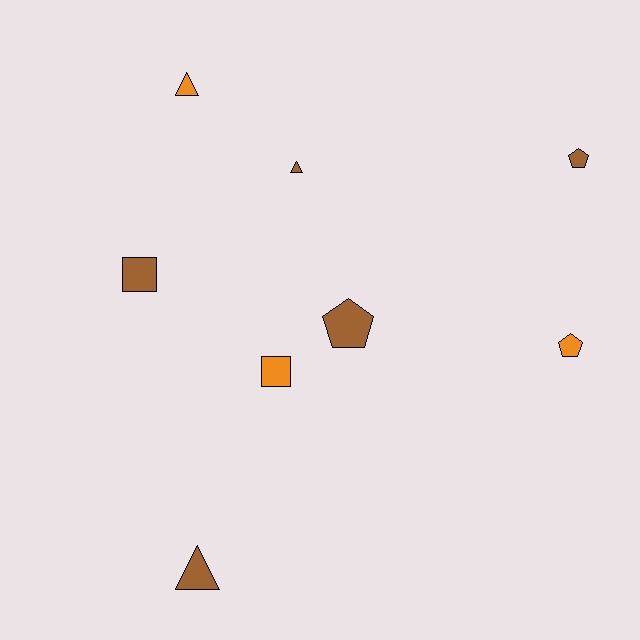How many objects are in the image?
There are 8 objects.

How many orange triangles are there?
There is 1 orange triangle.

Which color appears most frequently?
Brown, with 5 objects.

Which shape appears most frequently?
Pentagon, with 3 objects.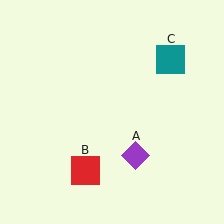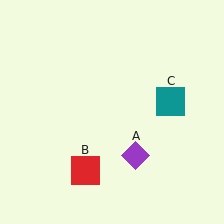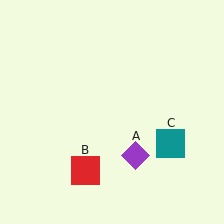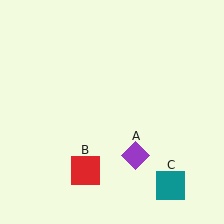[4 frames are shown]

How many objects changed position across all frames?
1 object changed position: teal square (object C).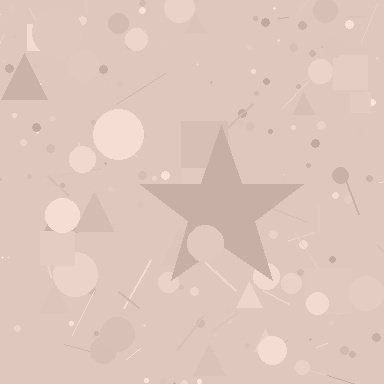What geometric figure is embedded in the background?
A star is embedded in the background.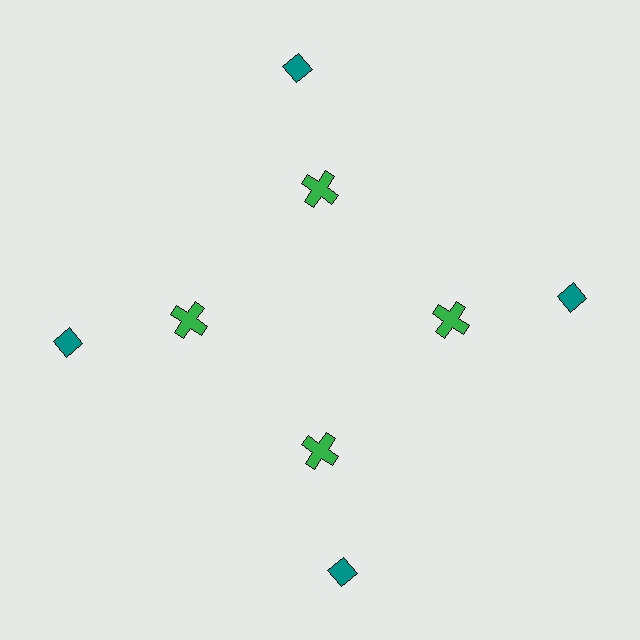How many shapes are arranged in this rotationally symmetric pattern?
There are 8 shapes, arranged in 4 groups of 2.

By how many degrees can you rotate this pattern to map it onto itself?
The pattern maps onto itself every 90 degrees of rotation.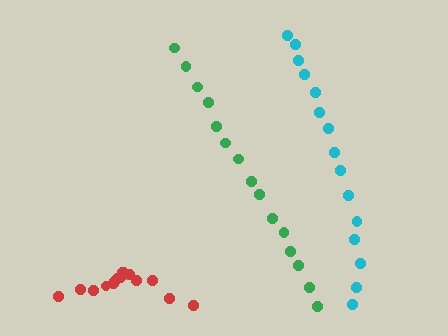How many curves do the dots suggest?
There are 3 distinct paths.